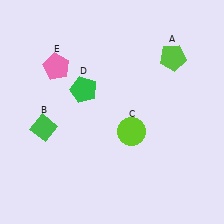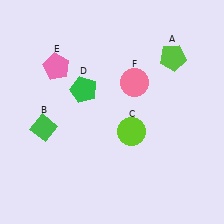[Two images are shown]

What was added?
A pink circle (F) was added in Image 2.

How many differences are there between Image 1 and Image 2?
There is 1 difference between the two images.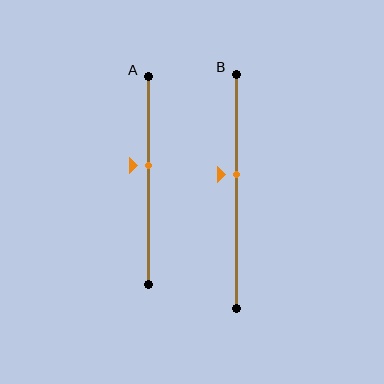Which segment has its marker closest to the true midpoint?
Segment B has its marker closest to the true midpoint.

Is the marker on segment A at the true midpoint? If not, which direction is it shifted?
No, the marker on segment A is shifted upward by about 8% of the segment length.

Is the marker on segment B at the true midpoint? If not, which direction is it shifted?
No, the marker on segment B is shifted upward by about 7% of the segment length.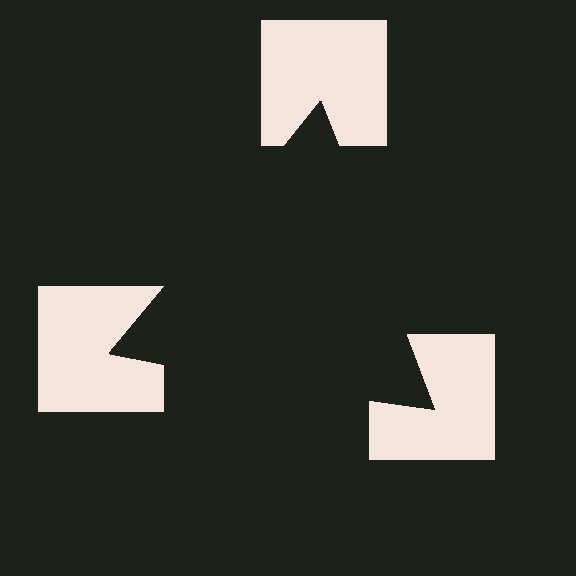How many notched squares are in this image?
There are 3 — one at each vertex of the illusory triangle.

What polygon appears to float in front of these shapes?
An illusory triangle — its edges are inferred from the aligned wedge cuts in the notched squares, not physically drawn.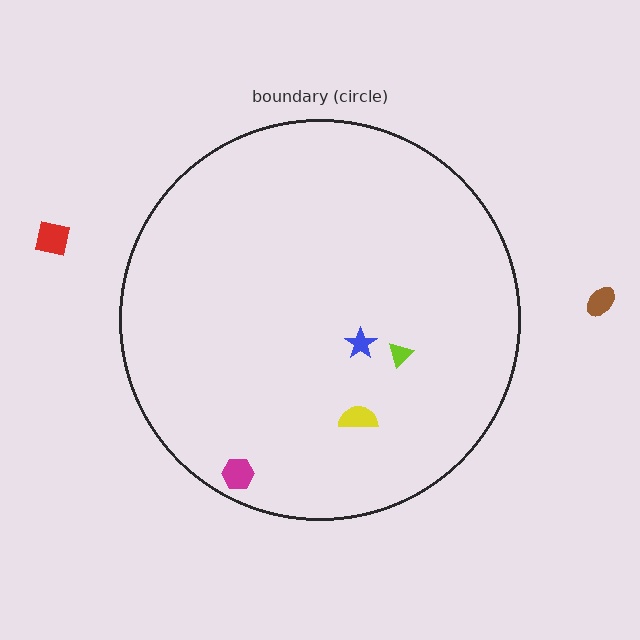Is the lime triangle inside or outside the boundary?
Inside.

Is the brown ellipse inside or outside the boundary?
Outside.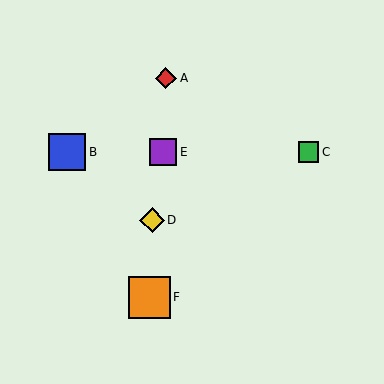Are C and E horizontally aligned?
Yes, both are at y≈152.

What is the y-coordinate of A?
Object A is at y≈78.